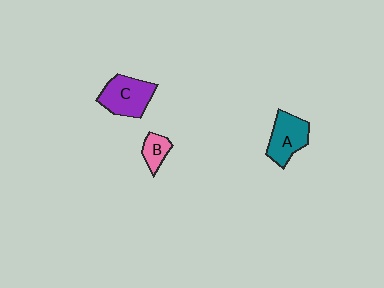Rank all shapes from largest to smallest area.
From largest to smallest: C (purple), A (teal), B (pink).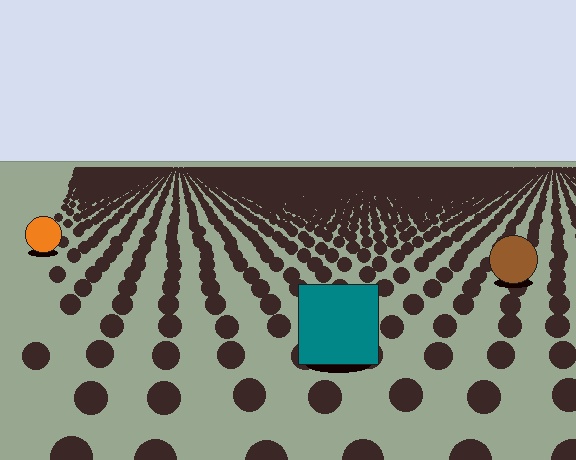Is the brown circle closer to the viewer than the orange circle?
Yes. The brown circle is closer — you can tell from the texture gradient: the ground texture is coarser near it.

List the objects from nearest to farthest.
From nearest to farthest: the teal square, the brown circle, the orange circle.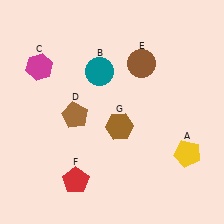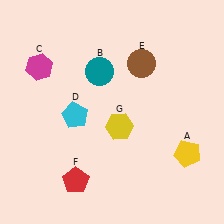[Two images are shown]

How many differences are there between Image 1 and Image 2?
There are 2 differences between the two images.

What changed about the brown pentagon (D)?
In Image 1, D is brown. In Image 2, it changed to cyan.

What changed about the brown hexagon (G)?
In Image 1, G is brown. In Image 2, it changed to yellow.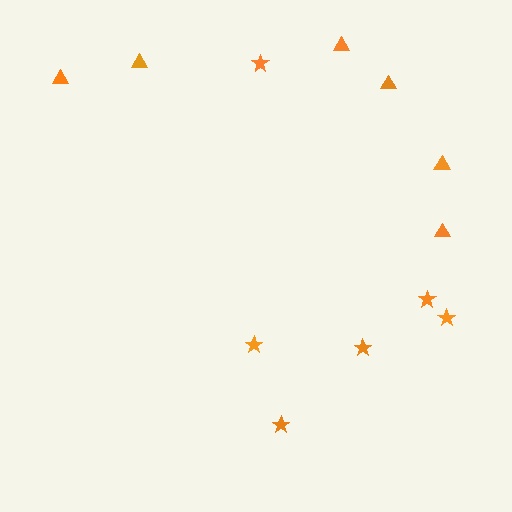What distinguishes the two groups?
There are 2 groups: one group of triangles (6) and one group of stars (6).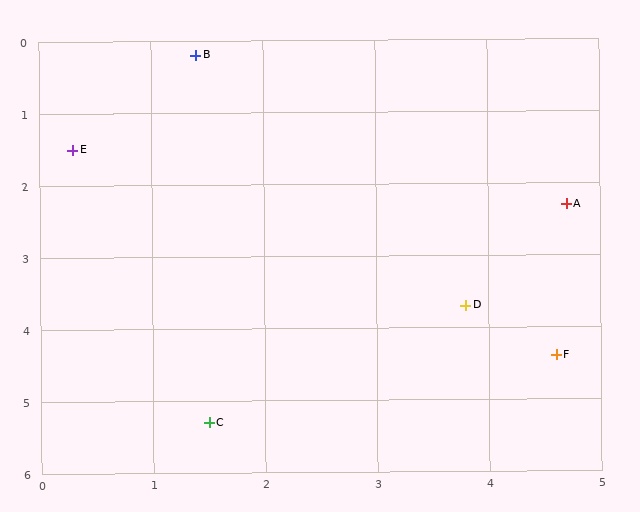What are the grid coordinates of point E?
Point E is at approximately (0.3, 1.5).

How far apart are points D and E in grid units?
Points D and E are about 4.1 grid units apart.